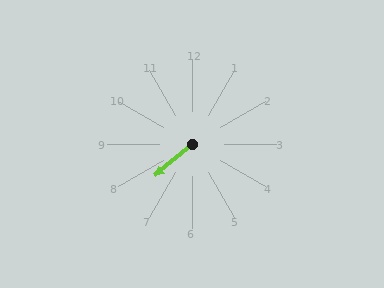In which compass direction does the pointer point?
Southwest.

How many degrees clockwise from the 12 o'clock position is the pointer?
Approximately 229 degrees.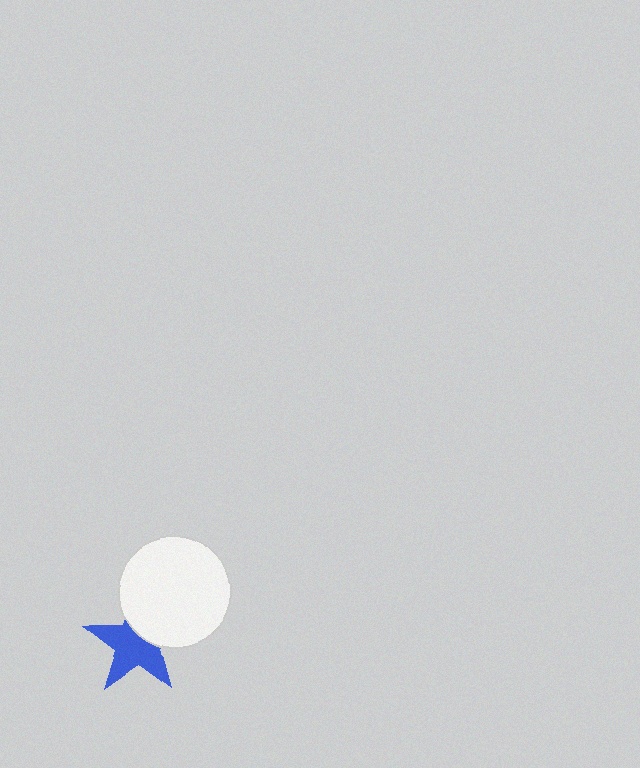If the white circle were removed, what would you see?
You would see the complete blue star.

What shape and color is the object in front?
The object in front is a white circle.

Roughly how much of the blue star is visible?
About half of it is visible (roughly 64%).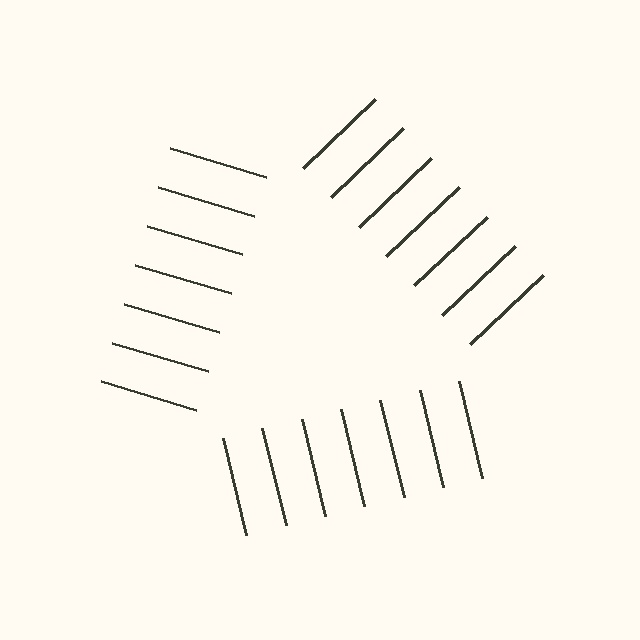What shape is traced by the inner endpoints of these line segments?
An illusory triangle — the line segments terminate on its edges but no continuous stroke is drawn.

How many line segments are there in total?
21 — 7 along each of the 3 edges.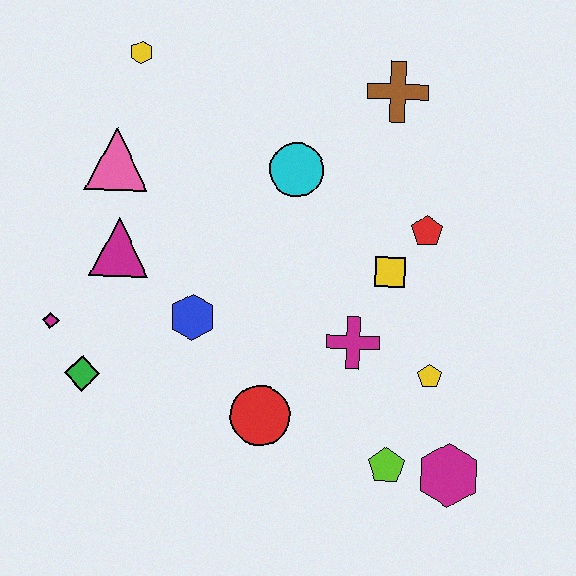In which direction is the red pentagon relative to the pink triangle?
The red pentagon is to the right of the pink triangle.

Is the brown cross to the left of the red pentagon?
Yes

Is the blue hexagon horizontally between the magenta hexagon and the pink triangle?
Yes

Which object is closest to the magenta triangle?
The pink triangle is closest to the magenta triangle.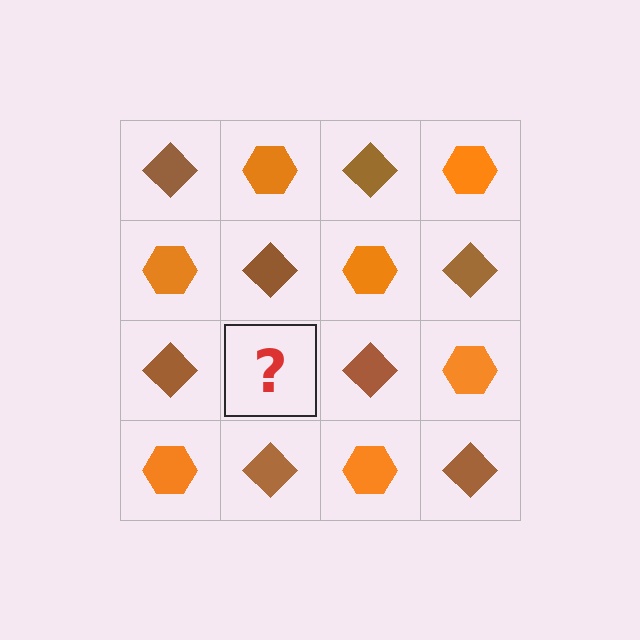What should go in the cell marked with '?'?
The missing cell should contain an orange hexagon.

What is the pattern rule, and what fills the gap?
The rule is that it alternates brown diamond and orange hexagon in a checkerboard pattern. The gap should be filled with an orange hexagon.